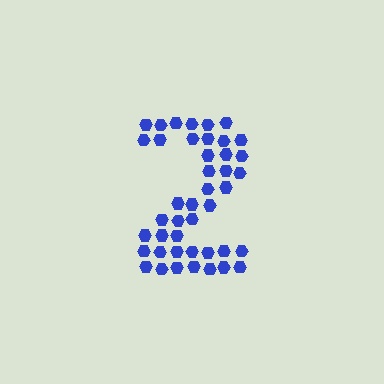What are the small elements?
The small elements are hexagons.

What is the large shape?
The large shape is the digit 2.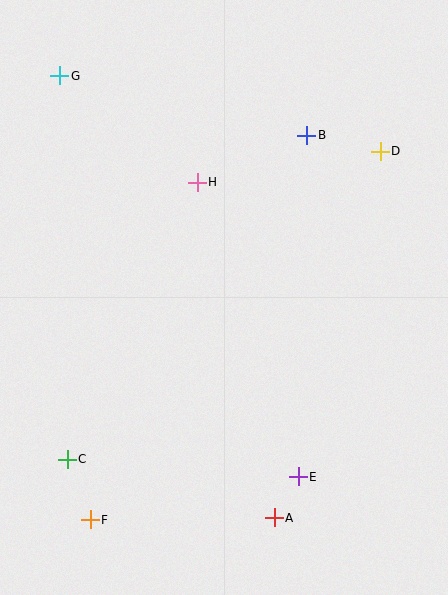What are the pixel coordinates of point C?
Point C is at (67, 459).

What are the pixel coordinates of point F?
Point F is at (90, 520).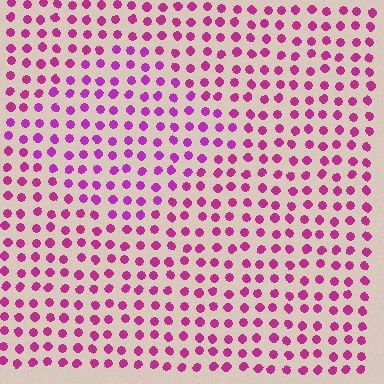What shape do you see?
I see a diamond.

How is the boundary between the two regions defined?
The boundary is defined purely by a slight shift in hue (about 21 degrees). Spacing, size, and orientation are identical on both sides.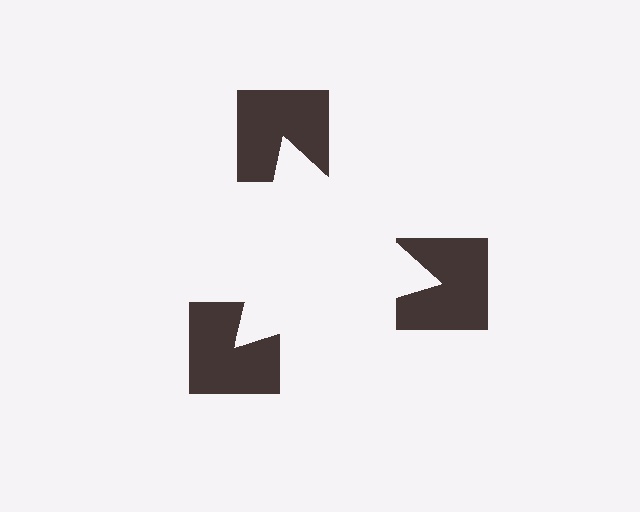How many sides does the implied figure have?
3 sides.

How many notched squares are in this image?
There are 3 — one at each vertex of the illusory triangle.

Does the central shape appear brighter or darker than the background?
It typically appears slightly brighter than the background, even though no actual brightness change is drawn.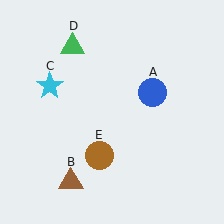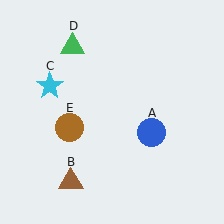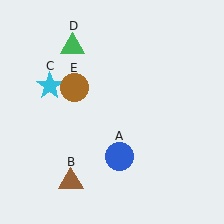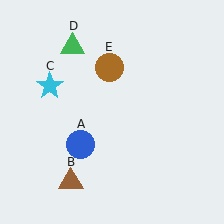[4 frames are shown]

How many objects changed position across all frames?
2 objects changed position: blue circle (object A), brown circle (object E).